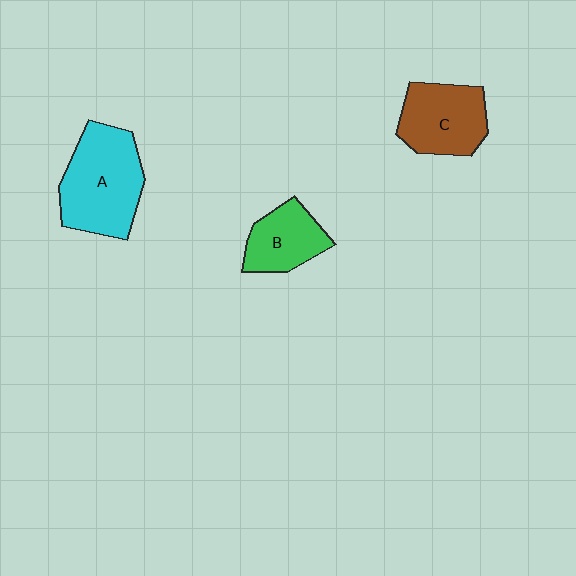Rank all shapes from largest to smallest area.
From largest to smallest: A (cyan), C (brown), B (green).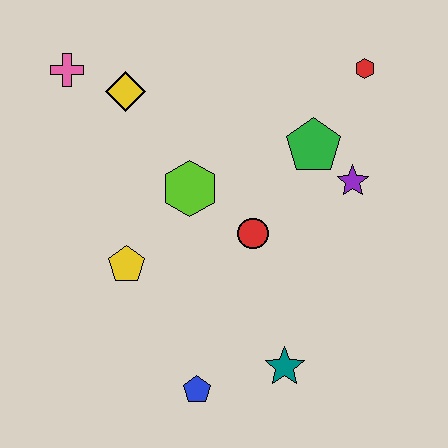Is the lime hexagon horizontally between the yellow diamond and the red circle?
Yes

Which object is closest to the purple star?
The green pentagon is closest to the purple star.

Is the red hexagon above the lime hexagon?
Yes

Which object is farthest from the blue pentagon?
The red hexagon is farthest from the blue pentagon.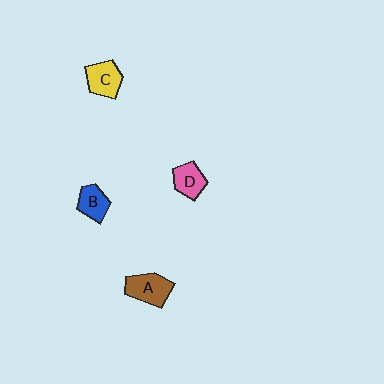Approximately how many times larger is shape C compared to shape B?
Approximately 1.2 times.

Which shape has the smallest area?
Shape D (pink).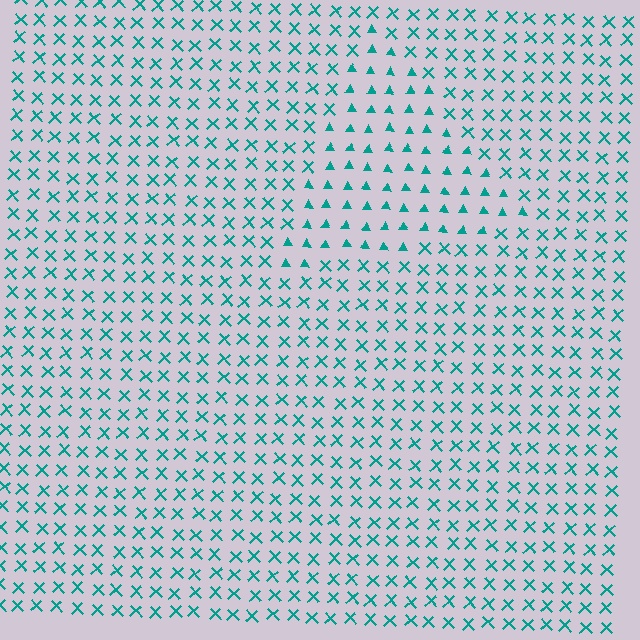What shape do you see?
I see a triangle.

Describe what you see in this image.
The image is filled with small teal elements arranged in a uniform grid. A triangle-shaped region contains triangles, while the surrounding area contains X marks. The boundary is defined purely by the change in element shape.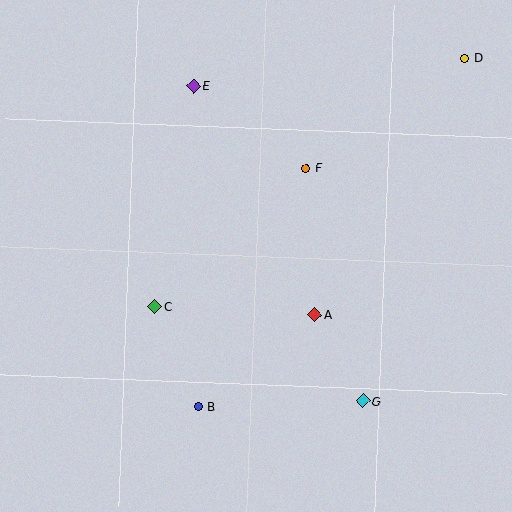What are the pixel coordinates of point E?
Point E is at (194, 86).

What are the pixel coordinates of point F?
Point F is at (306, 168).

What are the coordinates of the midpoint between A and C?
The midpoint between A and C is at (235, 310).